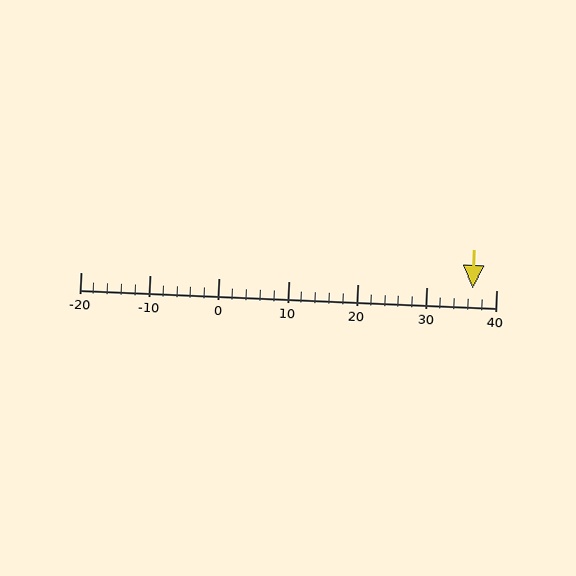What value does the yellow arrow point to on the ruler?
The yellow arrow points to approximately 37.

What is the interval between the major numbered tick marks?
The major tick marks are spaced 10 units apart.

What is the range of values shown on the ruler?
The ruler shows values from -20 to 40.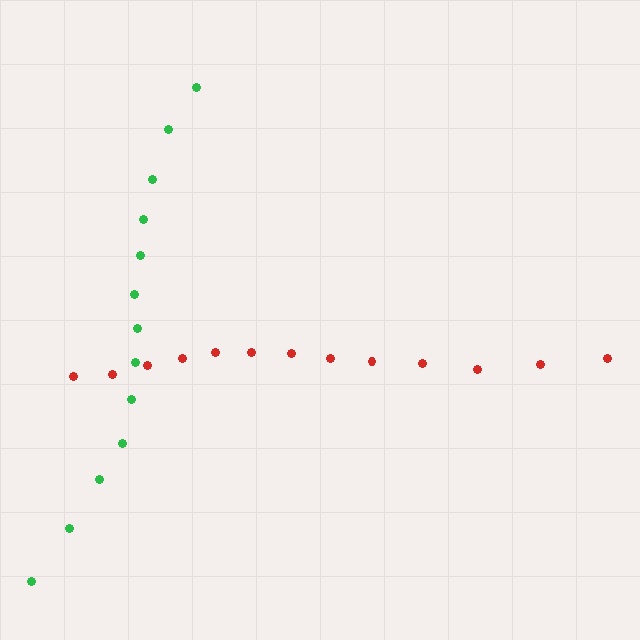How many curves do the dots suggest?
There are 2 distinct paths.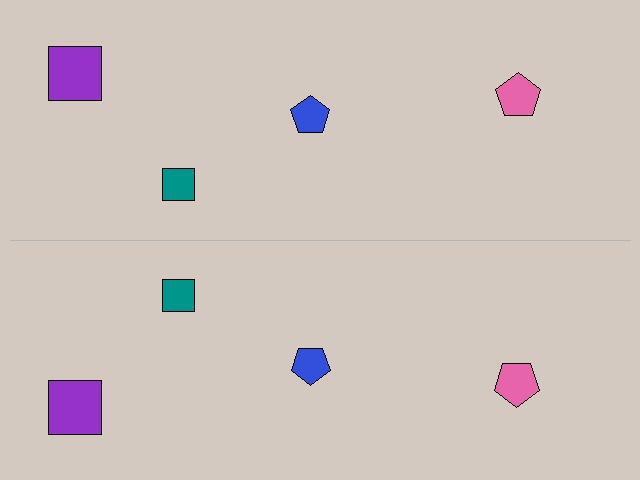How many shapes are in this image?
There are 8 shapes in this image.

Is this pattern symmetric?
Yes, this pattern has bilateral (reflection) symmetry.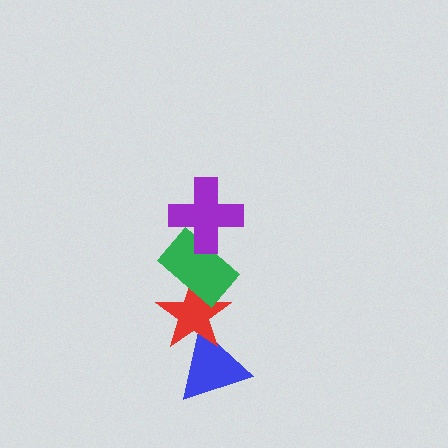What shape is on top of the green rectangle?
The purple cross is on top of the green rectangle.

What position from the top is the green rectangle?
The green rectangle is 2nd from the top.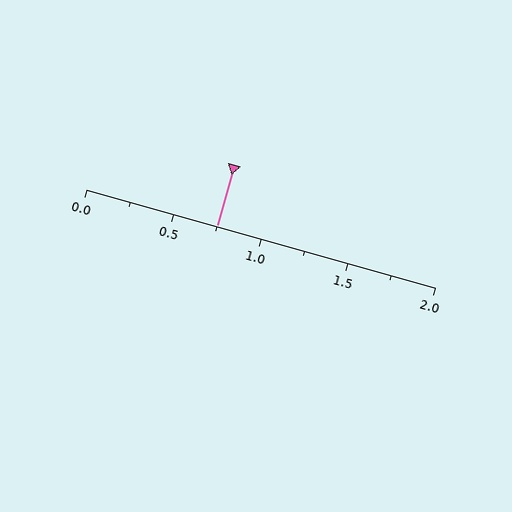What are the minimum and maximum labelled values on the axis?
The axis runs from 0.0 to 2.0.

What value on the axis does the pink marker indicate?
The marker indicates approximately 0.75.